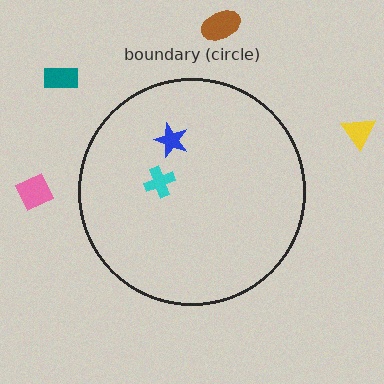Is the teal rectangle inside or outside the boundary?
Outside.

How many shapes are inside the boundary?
2 inside, 4 outside.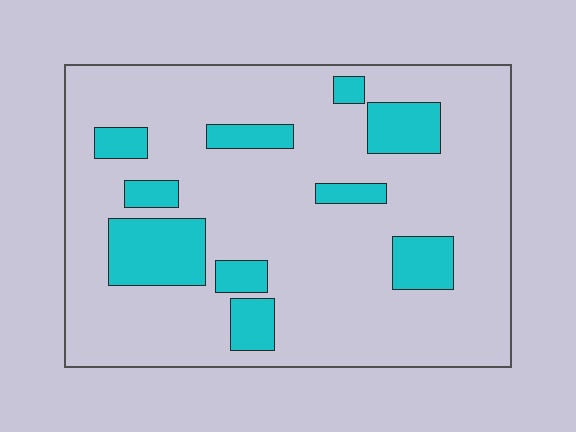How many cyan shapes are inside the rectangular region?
10.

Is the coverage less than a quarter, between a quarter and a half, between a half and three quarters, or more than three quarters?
Less than a quarter.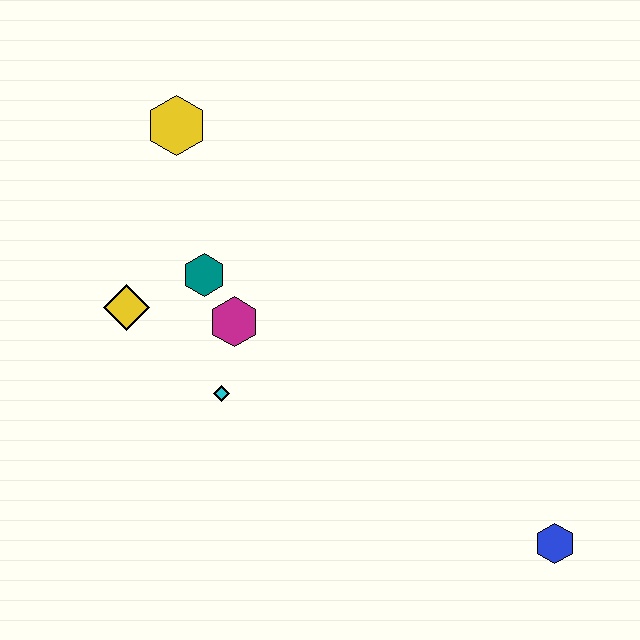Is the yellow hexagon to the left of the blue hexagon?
Yes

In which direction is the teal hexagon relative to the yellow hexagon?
The teal hexagon is below the yellow hexagon.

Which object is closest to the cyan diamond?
The magenta hexagon is closest to the cyan diamond.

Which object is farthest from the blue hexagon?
The yellow hexagon is farthest from the blue hexagon.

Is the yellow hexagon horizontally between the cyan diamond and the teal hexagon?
No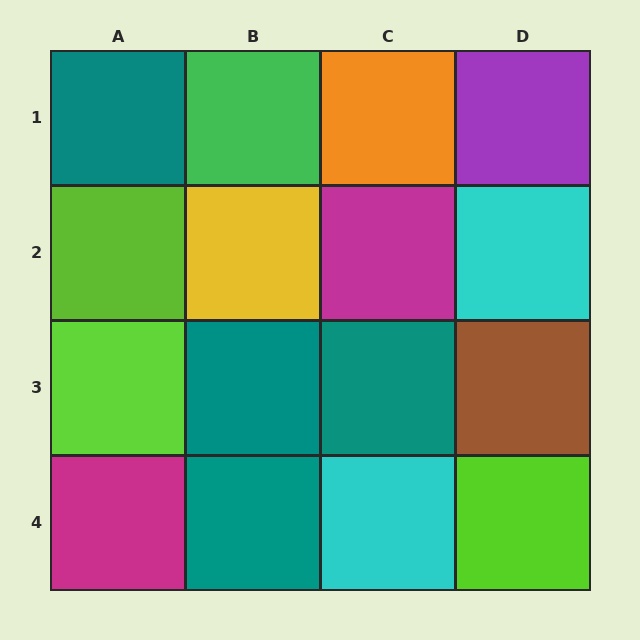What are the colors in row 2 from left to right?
Lime, yellow, magenta, cyan.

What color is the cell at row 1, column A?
Teal.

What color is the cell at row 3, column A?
Lime.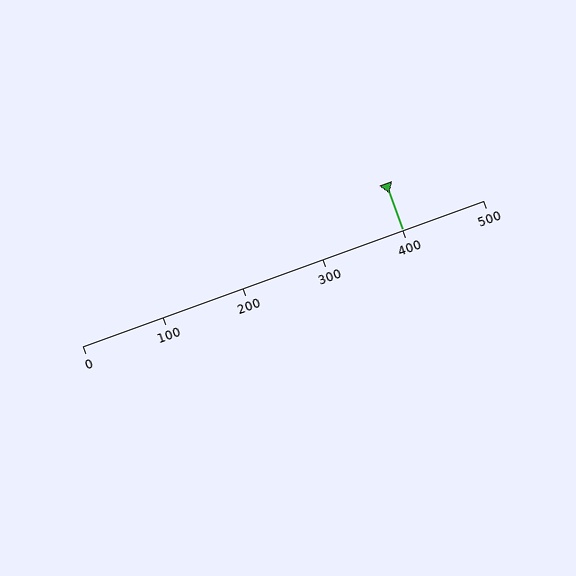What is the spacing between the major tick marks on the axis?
The major ticks are spaced 100 apart.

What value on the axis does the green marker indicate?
The marker indicates approximately 400.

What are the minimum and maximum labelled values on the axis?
The axis runs from 0 to 500.